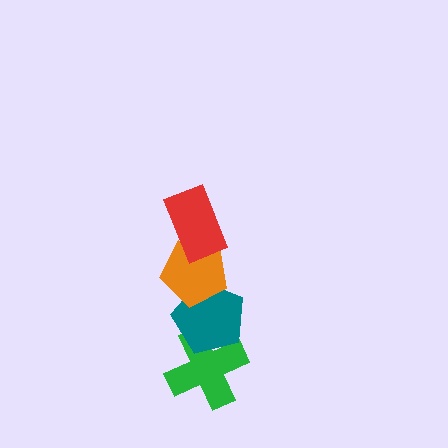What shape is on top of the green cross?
The teal pentagon is on top of the green cross.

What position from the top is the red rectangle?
The red rectangle is 1st from the top.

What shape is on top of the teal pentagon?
The orange pentagon is on top of the teal pentagon.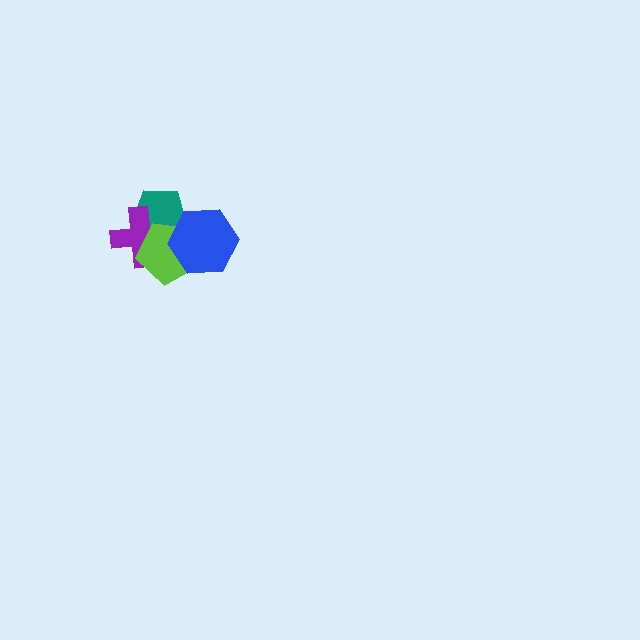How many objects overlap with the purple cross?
2 objects overlap with the purple cross.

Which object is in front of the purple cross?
The lime pentagon is in front of the purple cross.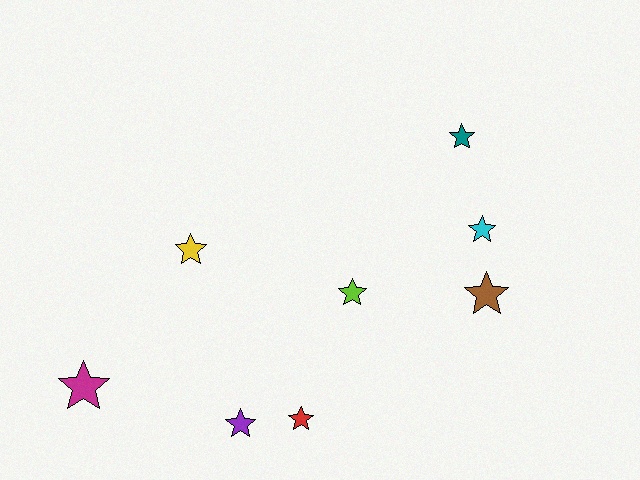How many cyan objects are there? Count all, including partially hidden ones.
There is 1 cyan object.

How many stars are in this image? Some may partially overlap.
There are 8 stars.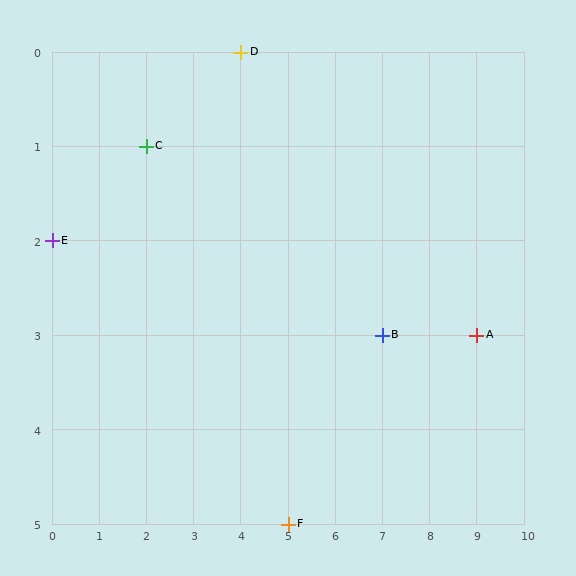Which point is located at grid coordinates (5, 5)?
Point F is at (5, 5).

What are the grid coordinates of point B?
Point B is at grid coordinates (7, 3).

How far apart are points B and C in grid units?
Points B and C are 5 columns and 2 rows apart (about 5.4 grid units diagonally).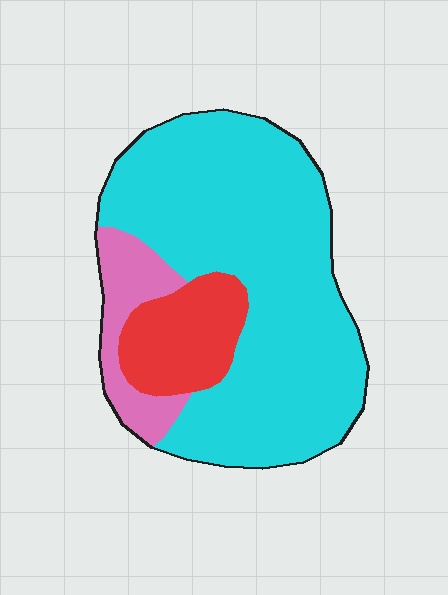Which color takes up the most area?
Cyan, at roughly 75%.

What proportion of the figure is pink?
Pink takes up about one eighth (1/8) of the figure.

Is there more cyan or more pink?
Cyan.